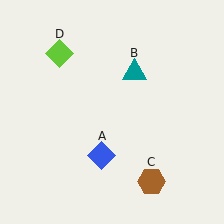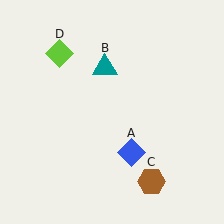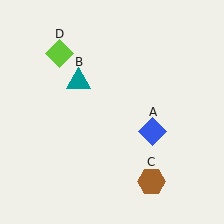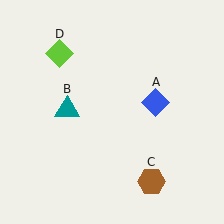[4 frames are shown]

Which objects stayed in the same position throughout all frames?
Brown hexagon (object C) and lime diamond (object D) remained stationary.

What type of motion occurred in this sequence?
The blue diamond (object A), teal triangle (object B) rotated counterclockwise around the center of the scene.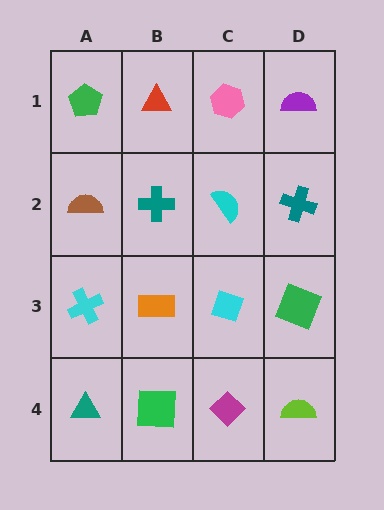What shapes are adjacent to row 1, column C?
A cyan semicircle (row 2, column C), a red triangle (row 1, column B), a purple semicircle (row 1, column D).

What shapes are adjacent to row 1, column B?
A teal cross (row 2, column B), a green pentagon (row 1, column A), a pink hexagon (row 1, column C).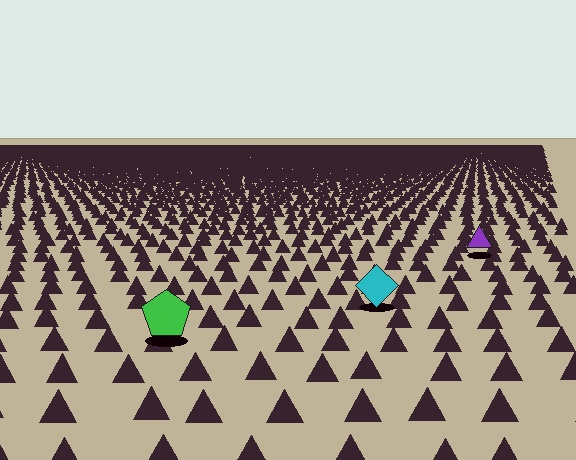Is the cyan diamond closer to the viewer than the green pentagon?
No. The green pentagon is closer — you can tell from the texture gradient: the ground texture is coarser near it.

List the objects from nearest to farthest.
From nearest to farthest: the green pentagon, the cyan diamond, the purple triangle.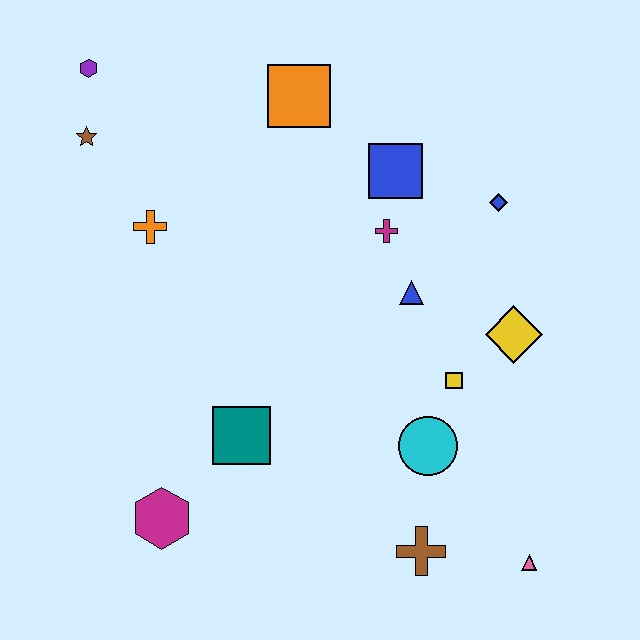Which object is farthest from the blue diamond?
The magenta hexagon is farthest from the blue diamond.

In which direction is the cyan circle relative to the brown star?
The cyan circle is to the right of the brown star.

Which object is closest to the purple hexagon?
The brown star is closest to the purple hexagon.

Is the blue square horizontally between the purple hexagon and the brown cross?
Yes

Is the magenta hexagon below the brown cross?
No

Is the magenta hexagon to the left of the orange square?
Yes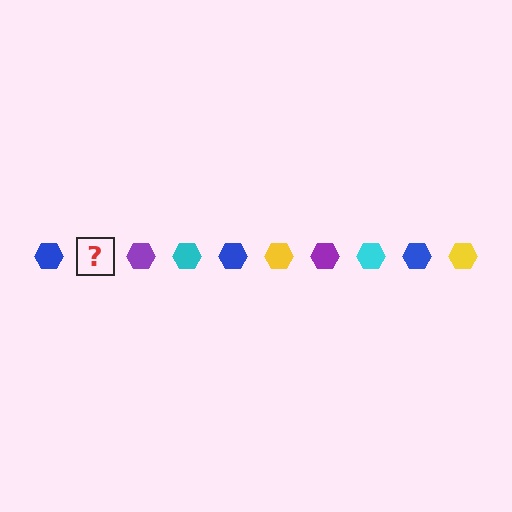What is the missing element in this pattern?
The missing element is a yellow hexagon.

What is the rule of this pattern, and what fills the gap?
The rule is that the pattern cycles through blue, yellow, purple, cyan hexagons. The gap should be filled with a yellow hexagon.